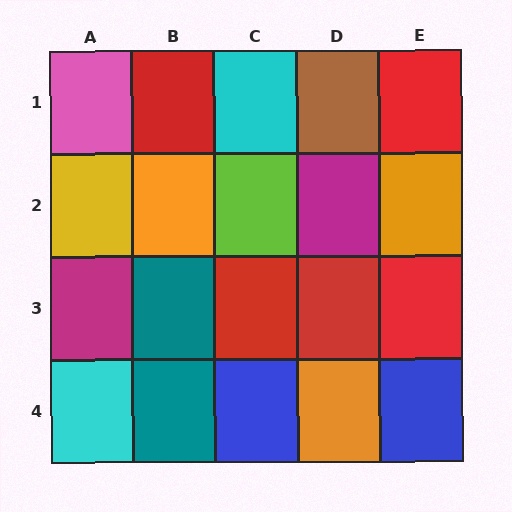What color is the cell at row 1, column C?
Cyan.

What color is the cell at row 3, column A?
Magenta.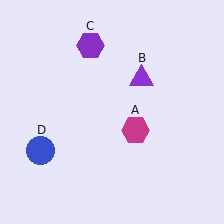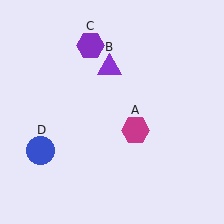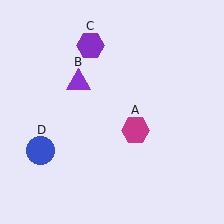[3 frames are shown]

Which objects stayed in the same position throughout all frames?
Magenta hexagon (object A) and purple hexagon (object C) and blue circle (object D) remained stationary.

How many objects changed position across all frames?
1 object changed position: purple triangle (object B).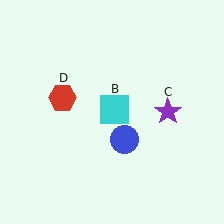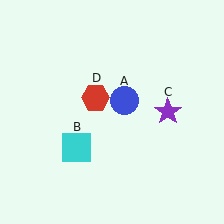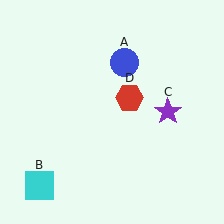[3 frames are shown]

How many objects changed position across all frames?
3 objects changed position: blue circle (object A), cyan square (object B), red hexagon (object D).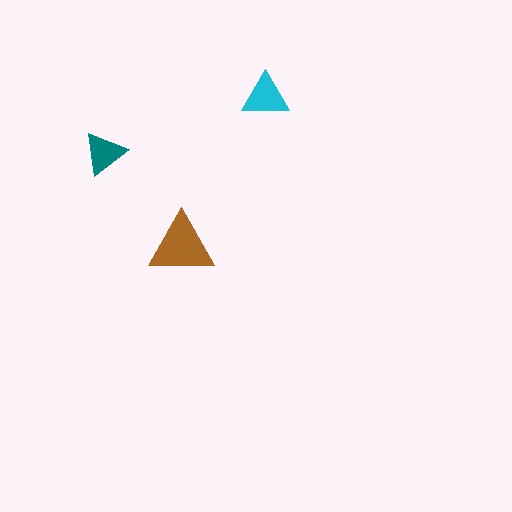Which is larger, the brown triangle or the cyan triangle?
The brown one.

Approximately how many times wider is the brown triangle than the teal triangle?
About 1.5 times wider.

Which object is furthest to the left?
The teal triangle is leftmost.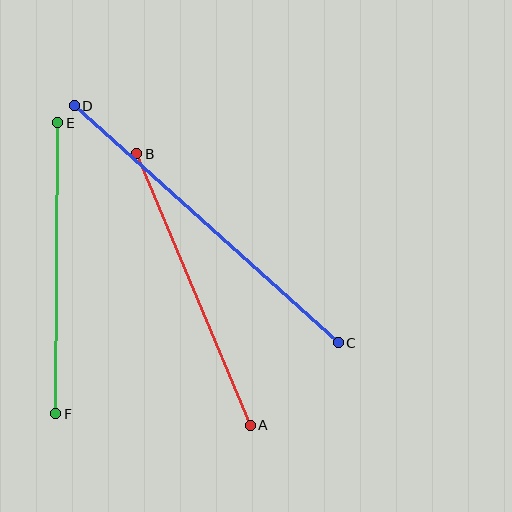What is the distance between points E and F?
The distance is approximately 291 pixels.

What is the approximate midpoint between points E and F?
The midpoint is at approximately (57, 268) pixels.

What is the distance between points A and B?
The distance is approximately 294 pixels.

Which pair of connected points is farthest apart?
Points C and D are farthest apart.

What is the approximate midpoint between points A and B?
The midpoint is at approximately (194, 289) pixels.